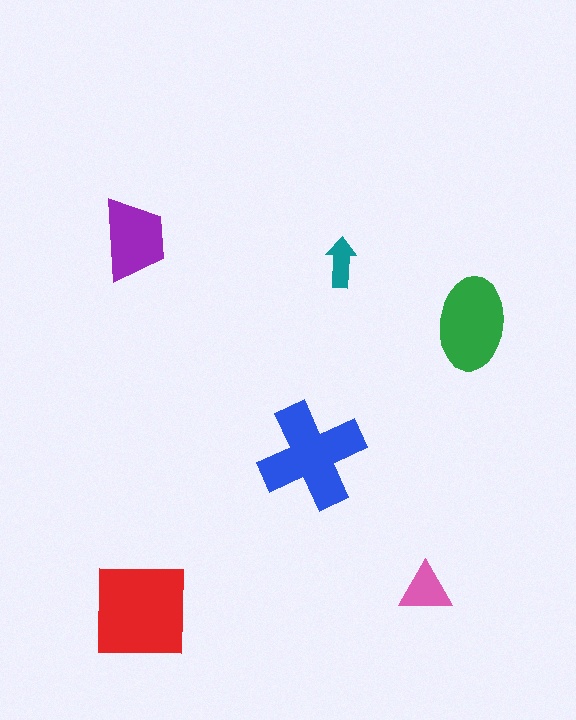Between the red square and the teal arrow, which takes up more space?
The red square.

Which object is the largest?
The red square.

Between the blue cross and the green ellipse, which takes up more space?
The blue cross.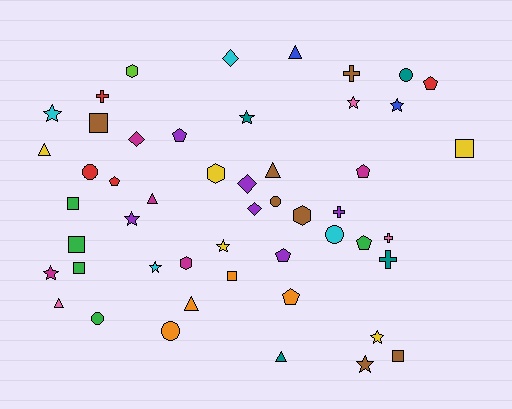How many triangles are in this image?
There are 7 triangles.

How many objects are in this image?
There are 50 objects.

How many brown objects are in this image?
There are 7 brown objects.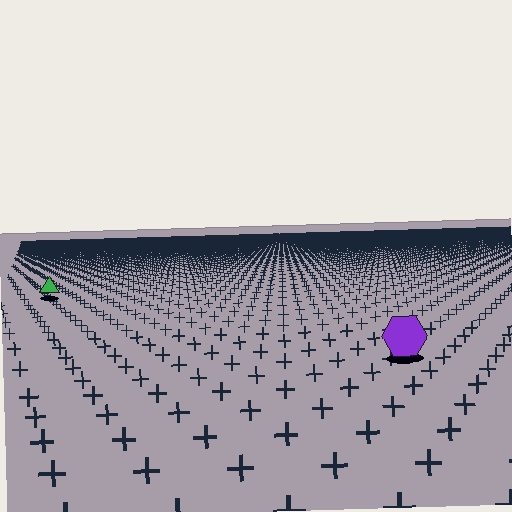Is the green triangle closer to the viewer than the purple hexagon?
No. The purple hexagon is closer — you can tell from the texture gradient: the ground texture is coarser near it.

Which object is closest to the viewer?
The purple hexagon is closest. The texture marks near it are larger and more spread out.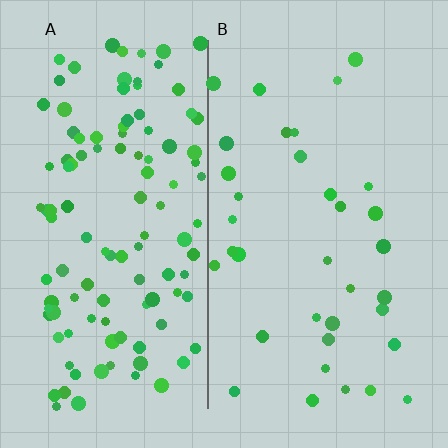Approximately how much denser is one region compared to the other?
Approximately 3.4× — region A over region B.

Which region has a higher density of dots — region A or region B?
A (the left).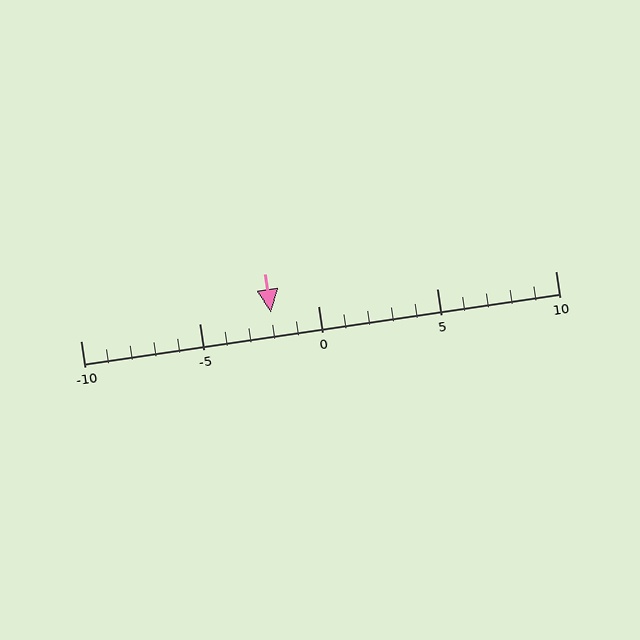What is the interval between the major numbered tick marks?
The major tick marks are spaced 5 units apart.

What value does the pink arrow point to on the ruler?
The pink arrow points to approximately -2.